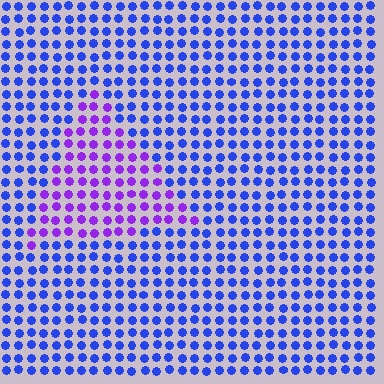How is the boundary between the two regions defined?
The boundary is defined purely by a slight shift in hue (about 44 degrees). Spacing, size, and orientation are identical on both sides.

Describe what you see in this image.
The image is filled with small blue elements in a uniform arrangement. A triangle-shaped region is visible where the elements are tinted to a slightly different hue, forming a subtle color boundary.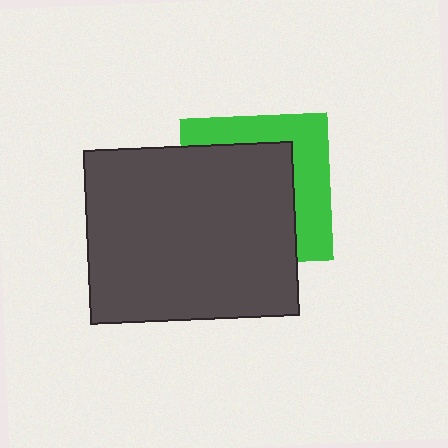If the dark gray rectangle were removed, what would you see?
You would see the complete green square.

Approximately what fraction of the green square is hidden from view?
Roughly 62% of the green square is hidden behind the dark gray rectangle.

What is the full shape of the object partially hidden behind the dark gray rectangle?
The partially hidden object is a green square.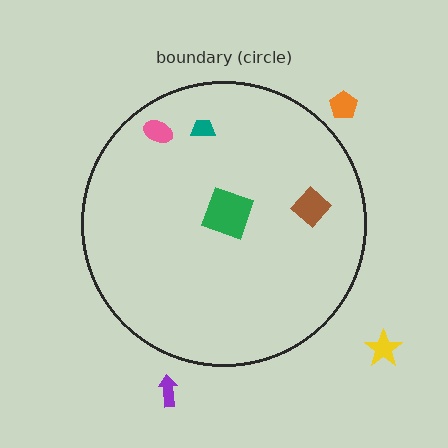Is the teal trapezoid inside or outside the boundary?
Inside.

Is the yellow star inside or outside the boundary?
Outside.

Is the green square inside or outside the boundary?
Inside.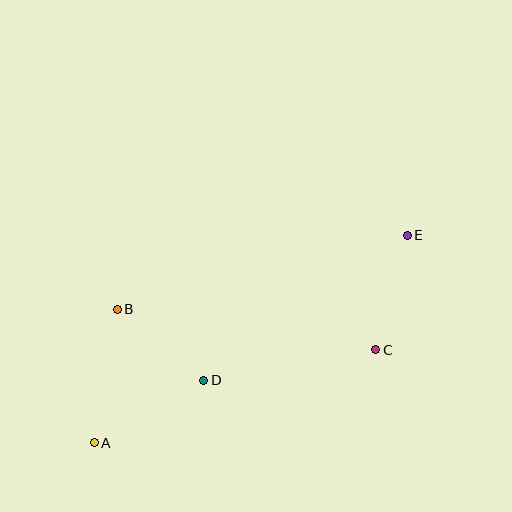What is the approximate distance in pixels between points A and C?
The distance between A and C is approximately 296 pixels.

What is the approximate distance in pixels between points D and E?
The distance between D and E is approximately 250 pixels.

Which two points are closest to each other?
Points B and D are closest to each other.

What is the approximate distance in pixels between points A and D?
The distance between A and D is approximately 126 pixels.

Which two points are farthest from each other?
Points A and E are farthest from each other.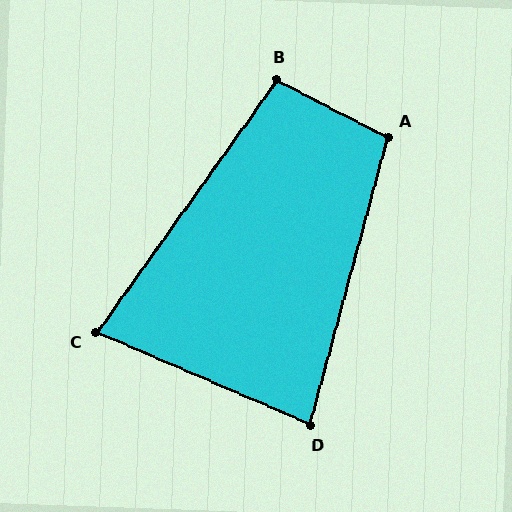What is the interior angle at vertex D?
Approximately 82 degrees (acute).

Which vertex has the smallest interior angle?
C, at approximately 78 degrees.